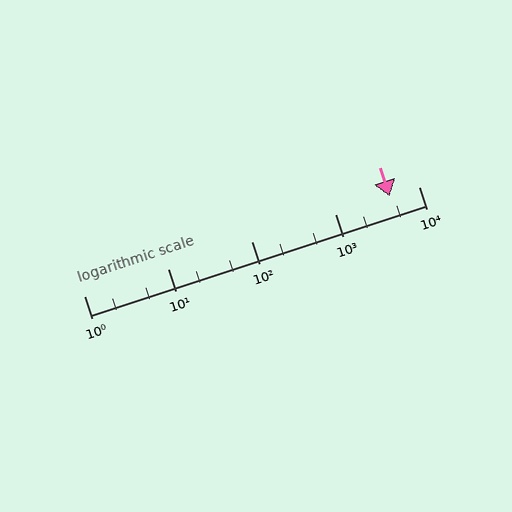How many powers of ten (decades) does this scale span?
The scale spans 4 decades, from 1 to 10000.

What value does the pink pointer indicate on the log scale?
The pointer indicates approximately 4500.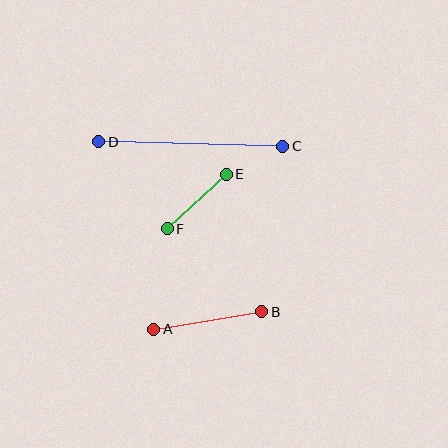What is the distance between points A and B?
The distance is approximately 109 pixels.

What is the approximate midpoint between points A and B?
The midpoint is at approximately (208, 320) pixels.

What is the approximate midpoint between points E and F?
The midpoint is at approximately (197, 202) pixels.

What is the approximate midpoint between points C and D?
The midpoint is at approximately (191, 144) pixels.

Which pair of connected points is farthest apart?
Points C and D are farthest apart.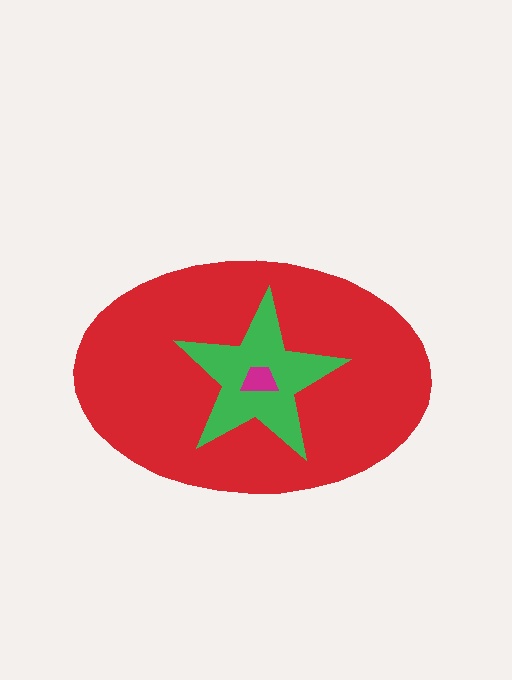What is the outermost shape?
The red ellipse.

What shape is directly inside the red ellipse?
The green star.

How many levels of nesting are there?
3.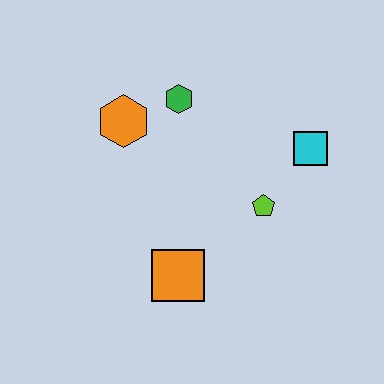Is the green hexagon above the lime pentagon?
Yes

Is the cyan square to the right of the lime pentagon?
Yes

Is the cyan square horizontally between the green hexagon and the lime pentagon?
No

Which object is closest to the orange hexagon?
The green hexagon is closest to the orange hexagon.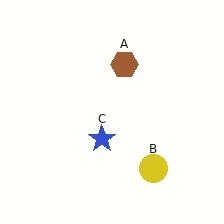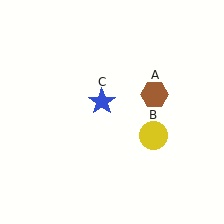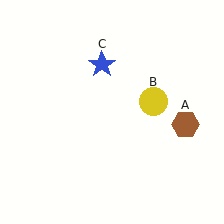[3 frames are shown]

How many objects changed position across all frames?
3 objects changed position: brown hexagon (object A), yellow circle (object B), blue star (object C).